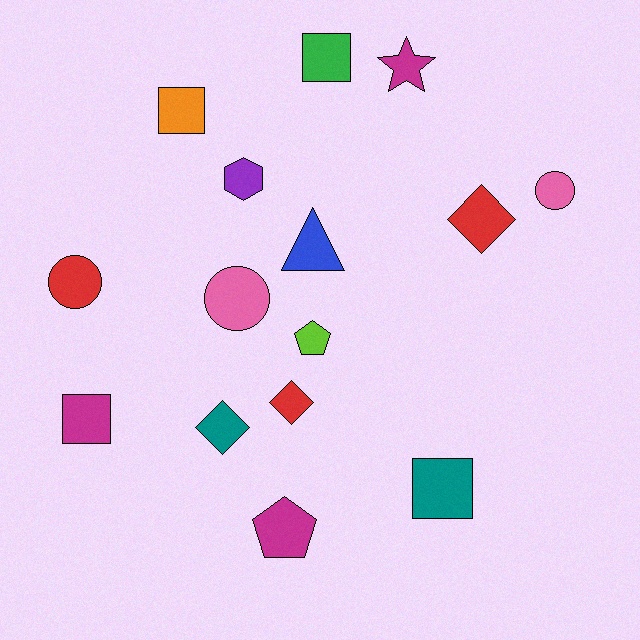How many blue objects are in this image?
There is 1 blue object.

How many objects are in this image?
There are 15 objects.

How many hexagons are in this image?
There is 1 hexagon.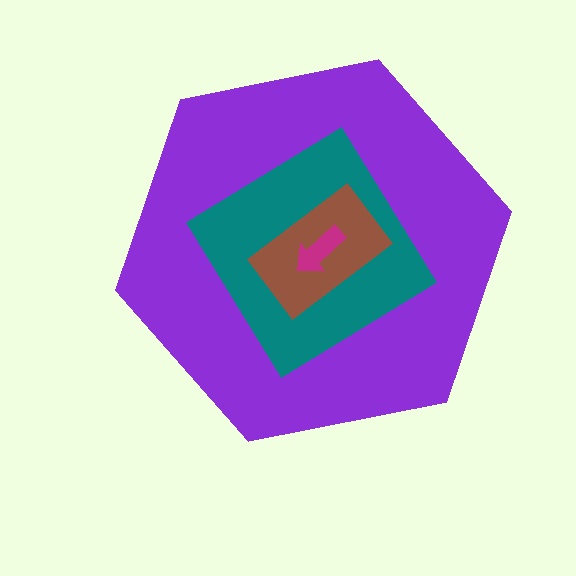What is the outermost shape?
The purple hexagon.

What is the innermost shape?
The magenta arrow.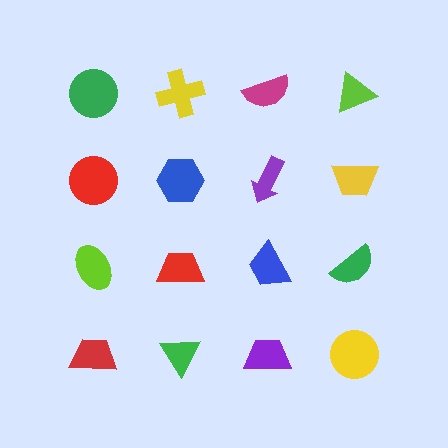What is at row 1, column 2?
A yellow cross.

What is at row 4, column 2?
A green triangle.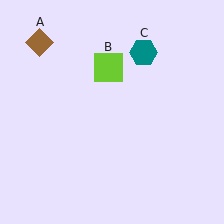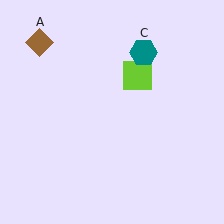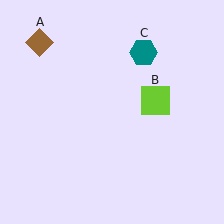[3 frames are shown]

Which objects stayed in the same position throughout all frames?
Brown diamond (object A) and teal hexagon (object C) remained stationary.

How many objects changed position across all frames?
1 object changed position: lime square (object B).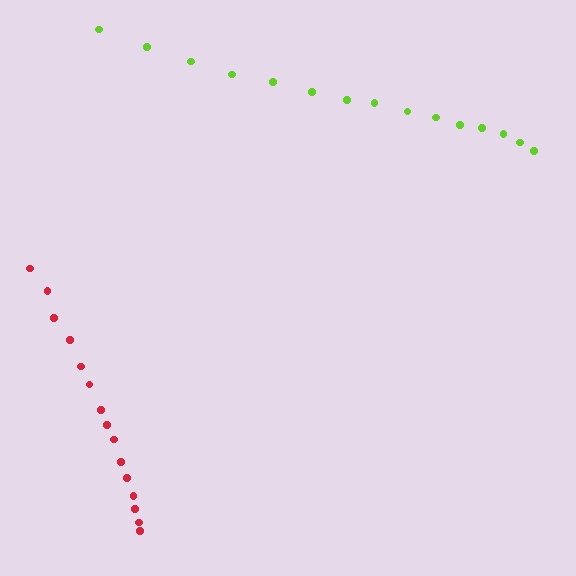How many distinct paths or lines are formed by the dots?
There are 2 distinct paths.